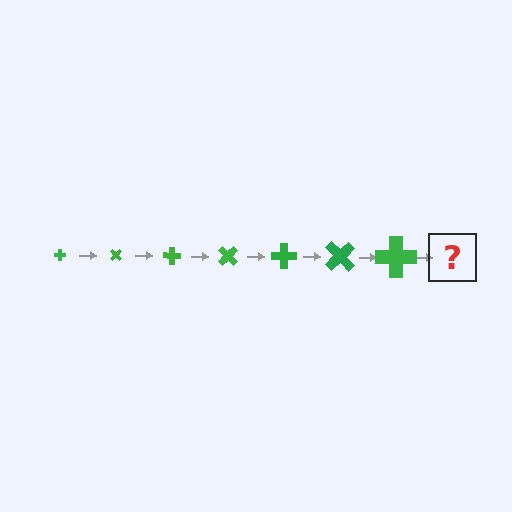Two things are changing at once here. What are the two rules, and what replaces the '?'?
The two rules are that the cross grows larger each step and it rotates 45 degrees each step. The '?' should be a cross, larger than the previous one and rotated 315 degrees from the start.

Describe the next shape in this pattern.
It should be a cross, larger than the previous one and rotated 315 degrees from the start.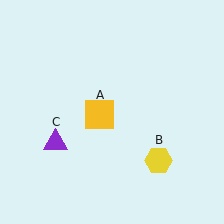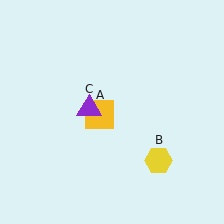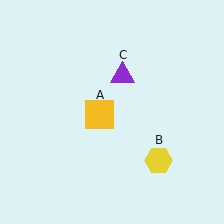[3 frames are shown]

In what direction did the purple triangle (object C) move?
The purple triangle (object C) moved up and to the right.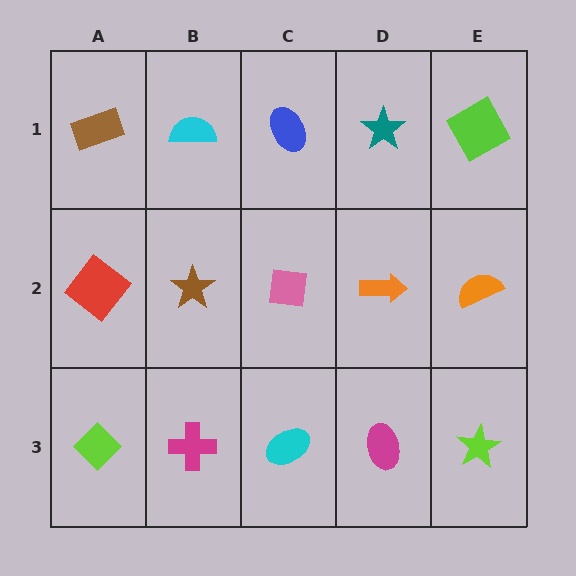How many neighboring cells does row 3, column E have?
2.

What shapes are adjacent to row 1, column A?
A red diamond (row 2, column A), a cyan semicircle (row 1, column B).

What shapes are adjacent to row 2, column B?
A cyan semicircle (row 1, column B), a magenta cross (row 3, column B), a red diamond (row 2, column A), a pink square (row 2, column C).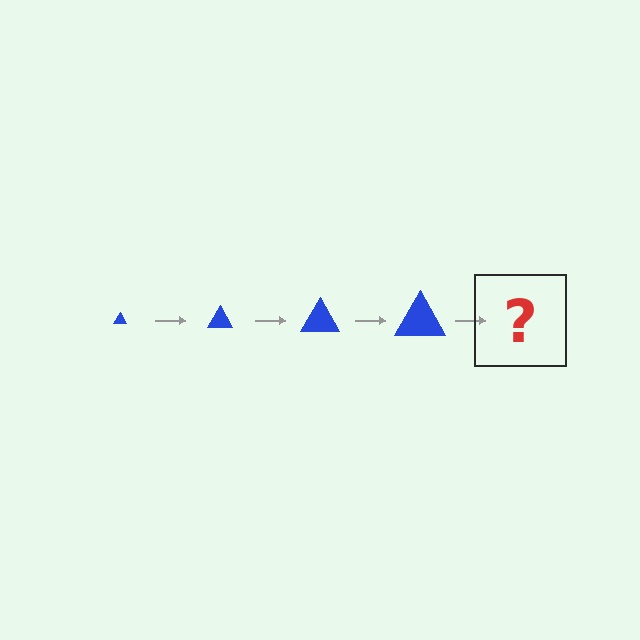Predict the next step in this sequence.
The next step is a blue triangle, larger than the previous one.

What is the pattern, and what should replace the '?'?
The pattern is that the triangle gets progressively larger each step. The '?' should be a blue triangle, larger than the previous one.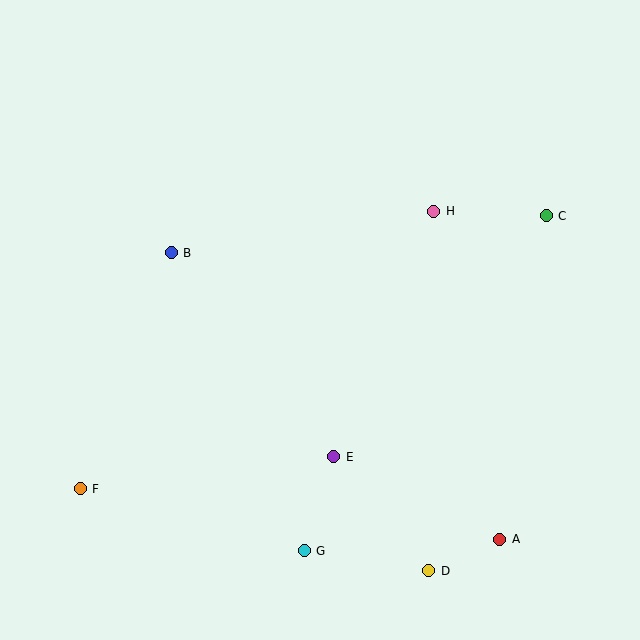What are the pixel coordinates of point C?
Point C is at (546, 216).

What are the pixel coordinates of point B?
Point B is at (171, 253).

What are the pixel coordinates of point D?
Point D is at (429, 571).